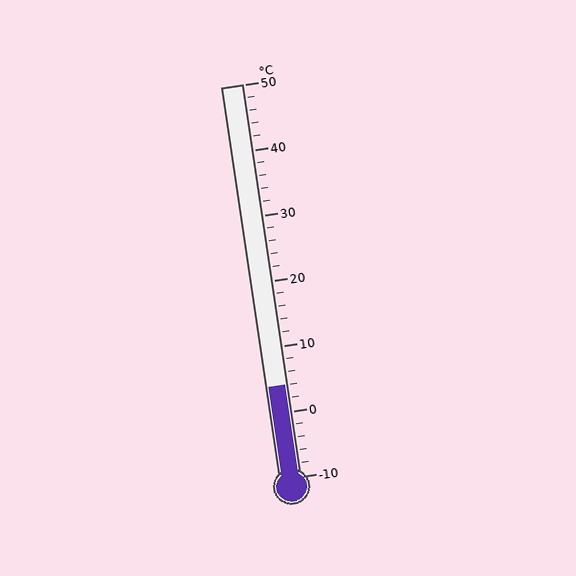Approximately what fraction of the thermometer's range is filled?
The thermometer is filled to approximately 25% of its range.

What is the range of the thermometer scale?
The thermometer scale ranges from -10°C to 50°C.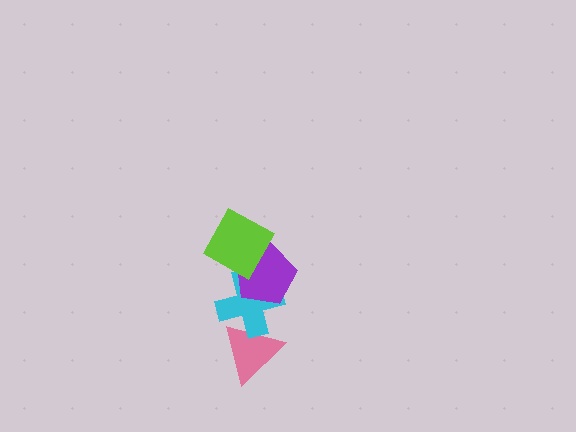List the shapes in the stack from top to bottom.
From top to bottom: the lime square, the purple pentagon, the cyan cross, the pink triangle.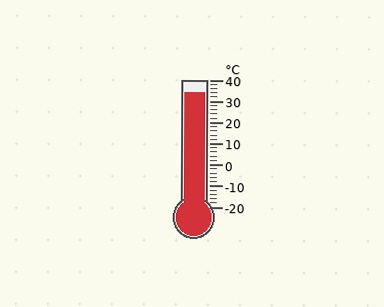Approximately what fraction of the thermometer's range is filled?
The thermometer is filled to approximately 90% of its range.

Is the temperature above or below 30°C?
The temperature is above 30°C.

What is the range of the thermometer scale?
The thermometer scale ranges from -20°C to 40°C.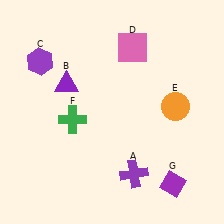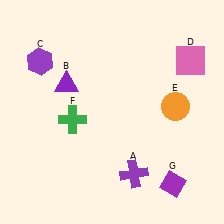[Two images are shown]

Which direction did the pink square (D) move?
The pink square (D) moved right.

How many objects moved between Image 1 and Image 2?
1 object moved between the two images.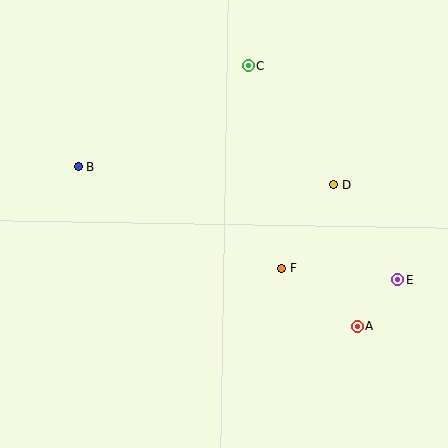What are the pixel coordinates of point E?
Point E is at (398, 280).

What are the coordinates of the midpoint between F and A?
The midpoint between F and A is at (320, 297).